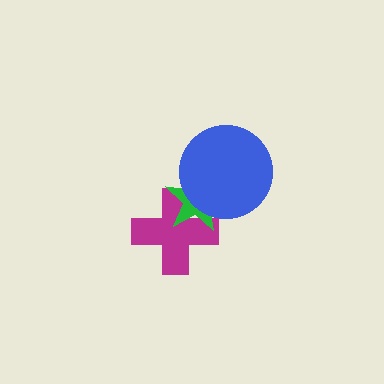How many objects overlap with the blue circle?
2 objects overlap with the blue circle.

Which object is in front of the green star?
The blue circle is in front of the green star.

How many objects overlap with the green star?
2 objects overlap with the green star.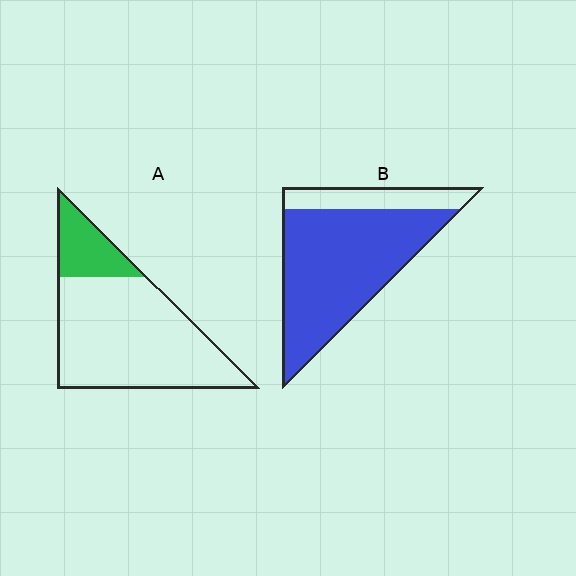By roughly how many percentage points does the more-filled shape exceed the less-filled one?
By roughly 60 percentage points (B over A).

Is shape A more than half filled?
No.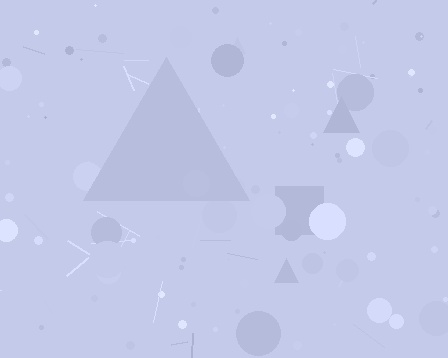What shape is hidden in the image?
A triangle is hidden in the image.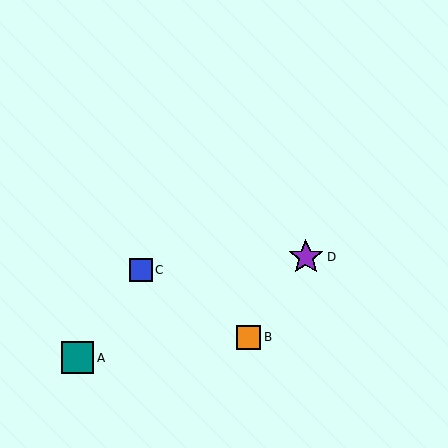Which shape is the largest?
The purple star (labeled D) is the largest.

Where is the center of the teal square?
The center of the teal square is at (77, 358).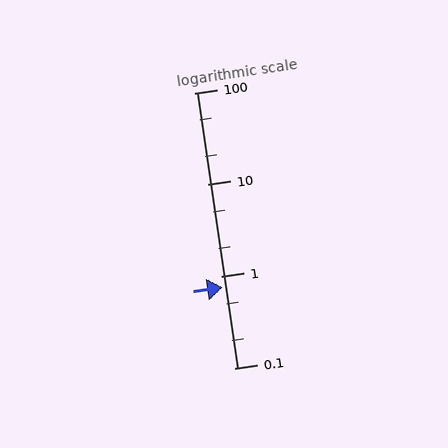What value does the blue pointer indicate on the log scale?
The pointer indicates approximately 0.75.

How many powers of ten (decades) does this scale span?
The scale spans 3 decades, from 0.1 to 100.